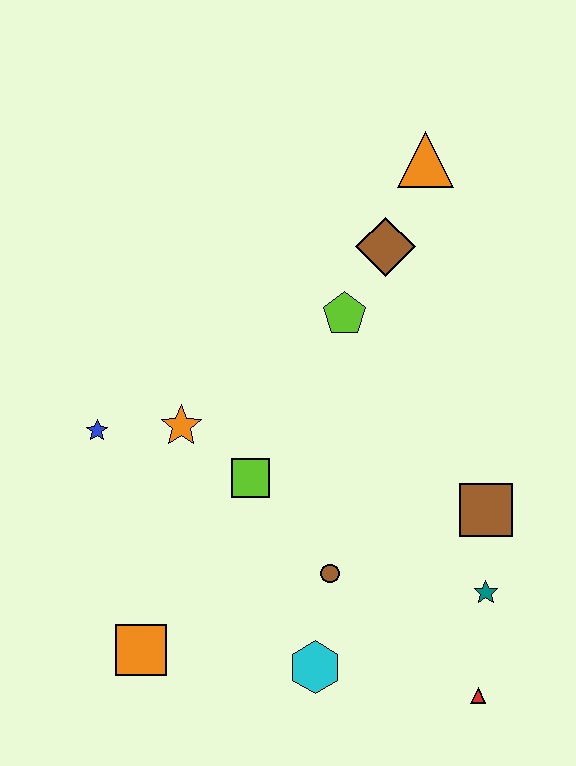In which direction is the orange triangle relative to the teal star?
The orange triangle is above the teal star.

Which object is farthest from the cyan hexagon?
The orange triangle is farthest from the cyan hexagon.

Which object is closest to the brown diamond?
The lime pentagon is closest to the brown diamond.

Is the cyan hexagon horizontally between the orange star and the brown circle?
Yes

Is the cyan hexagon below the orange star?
Yes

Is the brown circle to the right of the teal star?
No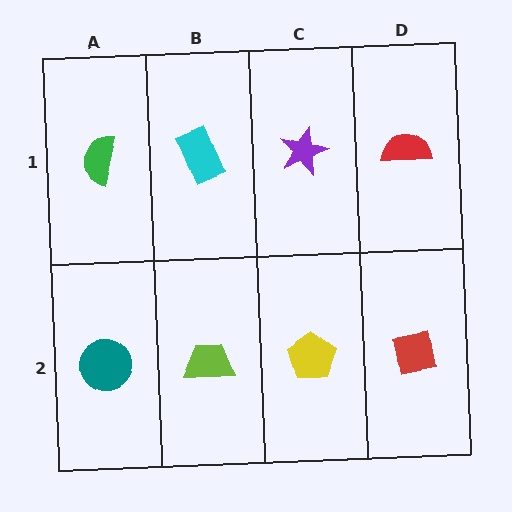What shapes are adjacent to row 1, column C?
A yellow pentagon (row 2, column C), a cyan rectangle (row 1, column B), a red semicircle (row 1, column D).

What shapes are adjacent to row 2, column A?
A green semicircle (row 1, column A), a lime trapezoid (row 2, column B).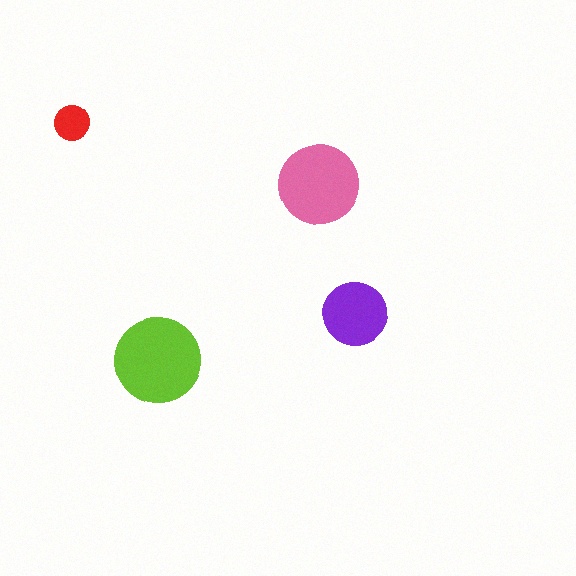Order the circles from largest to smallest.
the lime one, the pink one, the purple one, the red one.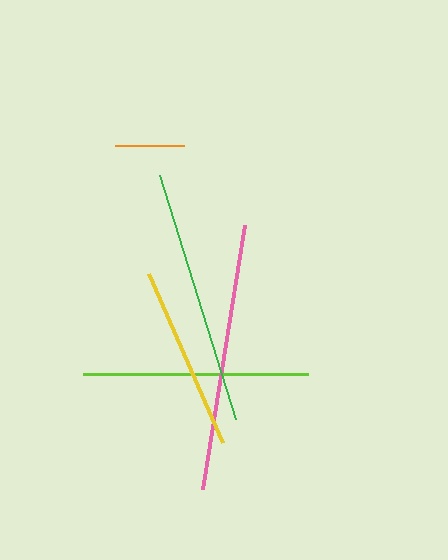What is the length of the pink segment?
The pink segment is approximately 268 pixels long.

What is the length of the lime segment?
The lime segment is approximately 225 pixels long.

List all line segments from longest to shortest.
From longest to shortest: pink, green, lime, yellow, orange.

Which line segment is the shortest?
The orange line is the shortest at approximately 68 pixels.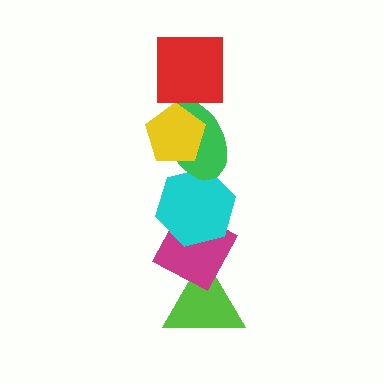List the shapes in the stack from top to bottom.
From top to bottom: the red square, the yellow pentagon, the green ellipse, the cyan hexagon, the magenta diamond, the lime triangle.